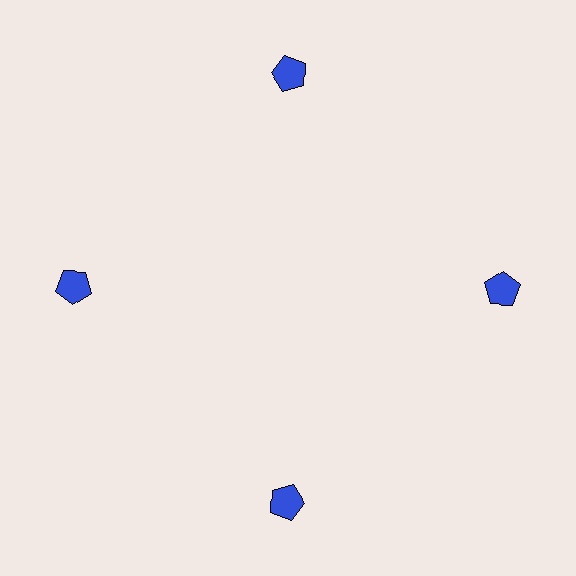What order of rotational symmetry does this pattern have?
This pattern has 4-fold rotational symmetry.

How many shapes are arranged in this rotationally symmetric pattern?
There are 4 shapes, arranged in 4 groups of 1.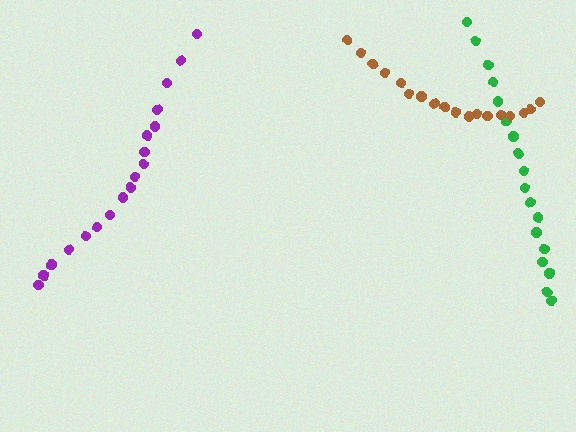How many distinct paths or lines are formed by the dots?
There are 3 distinct paths.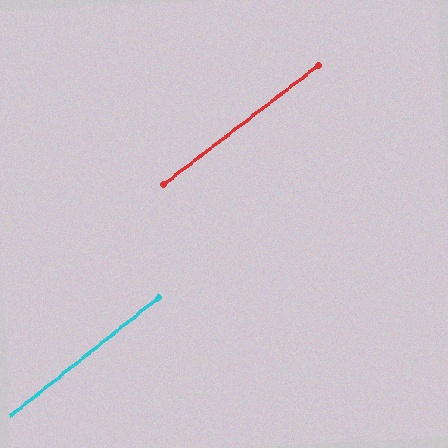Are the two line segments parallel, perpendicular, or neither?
Parallel — their directions differ by only 1.0°.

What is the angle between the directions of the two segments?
Approximately 1 degree.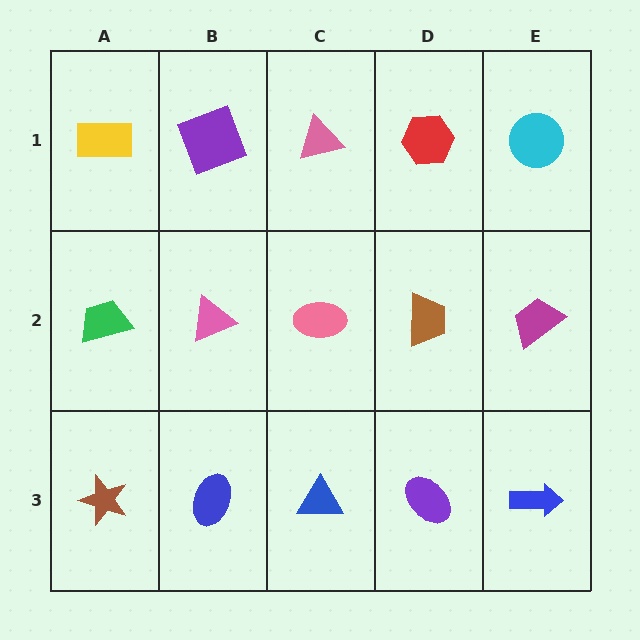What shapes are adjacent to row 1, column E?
A magenta trapezoid (row 2, column E), a red hexagon (row 1, column D).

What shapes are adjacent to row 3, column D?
A brown trapezoid (row 2, column D), a blue triangle (row 3, column C), a blue arrow (row 3, column E).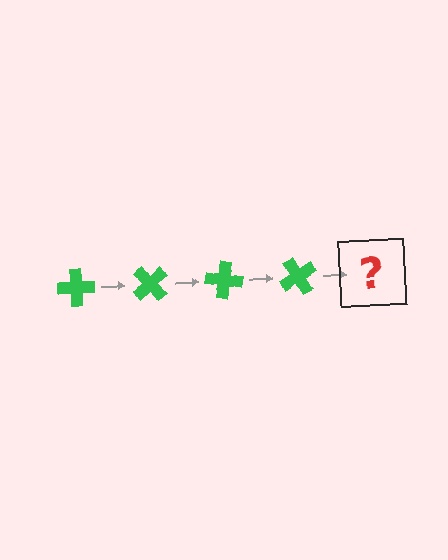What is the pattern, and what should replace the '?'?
The pattern is that the cross rotates 50 degrees each step. The '?' should be a green cross rotated 200 degrees.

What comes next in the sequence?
The next element should be a green cross rotated 200 degrees.